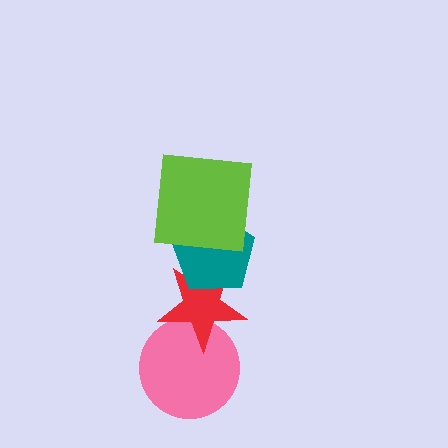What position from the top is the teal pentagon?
The teal pentagon is 2nd from the top.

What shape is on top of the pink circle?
The red star is on top of the pink circle.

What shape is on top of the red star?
The teal pentagon is on top of the red star.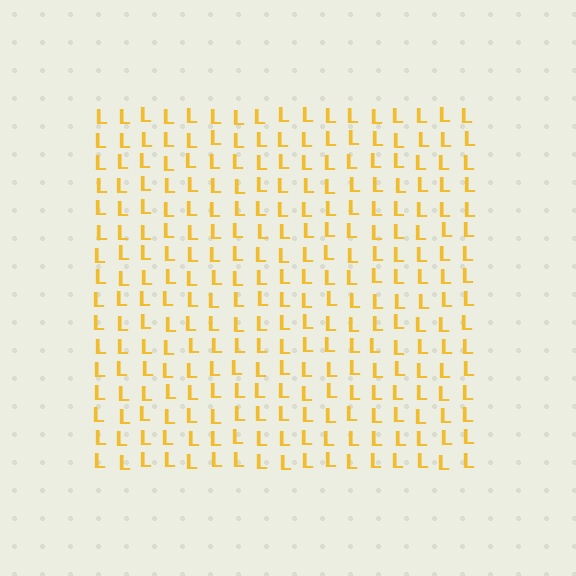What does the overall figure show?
The overall figure shows a square.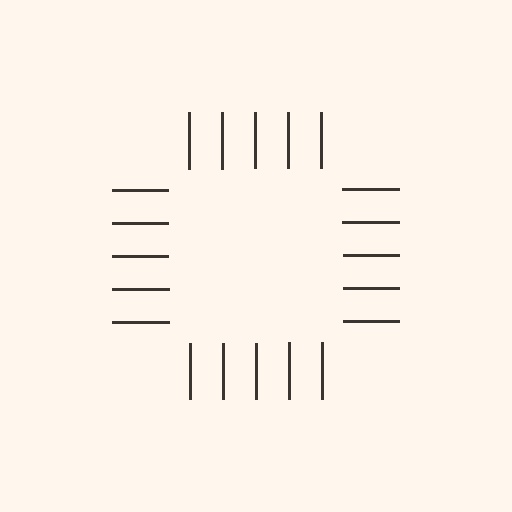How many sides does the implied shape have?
4 sides — the line-ends trace a square.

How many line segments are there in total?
20 — 5 along each of the 4 edges.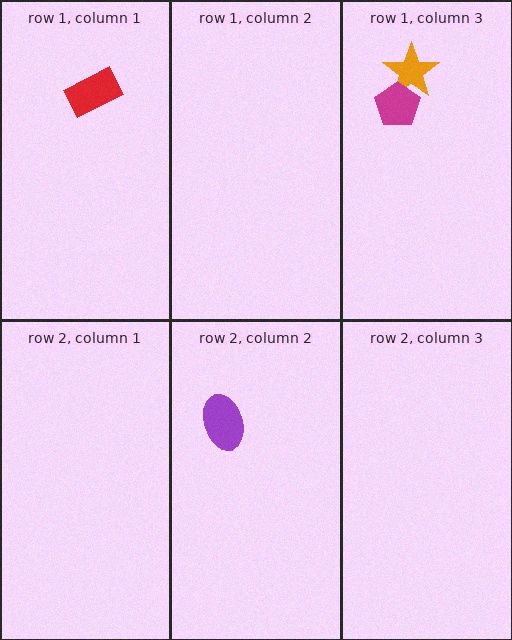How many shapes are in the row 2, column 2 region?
1.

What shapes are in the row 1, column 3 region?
The orange star, the magenta pentagon.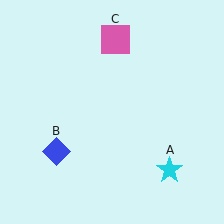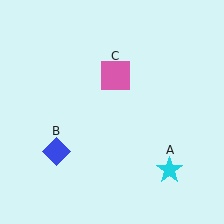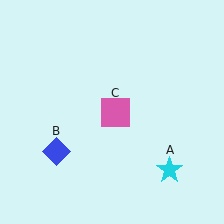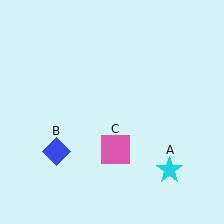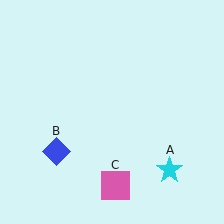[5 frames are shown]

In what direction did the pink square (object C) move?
The pink square (object C) moved down.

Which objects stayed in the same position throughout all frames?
Cyan star (object A) and blue diamond (object B) remained stationary.